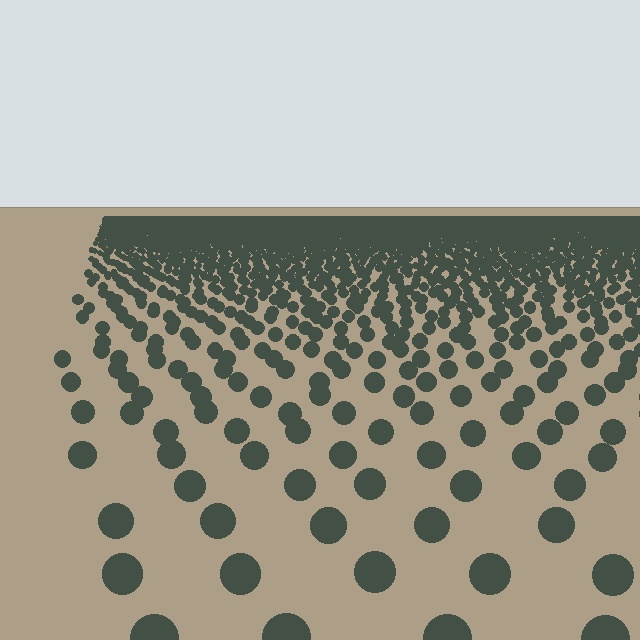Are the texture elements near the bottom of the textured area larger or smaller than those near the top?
Larger. Near the bottom, elements are closer to the viewer and appear at a bigger on-screen size.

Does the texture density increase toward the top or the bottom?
Density increases toward the top.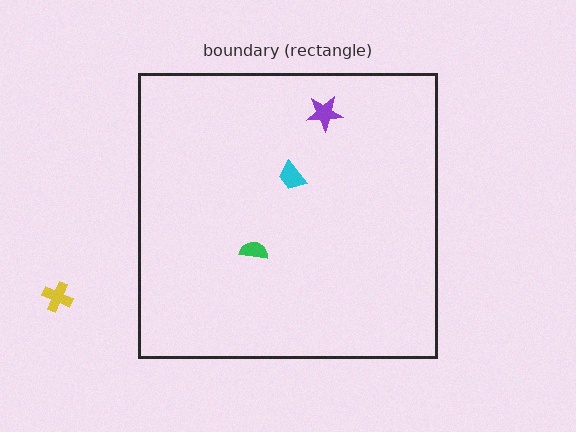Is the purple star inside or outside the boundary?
Inside.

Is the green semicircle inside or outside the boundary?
Inside.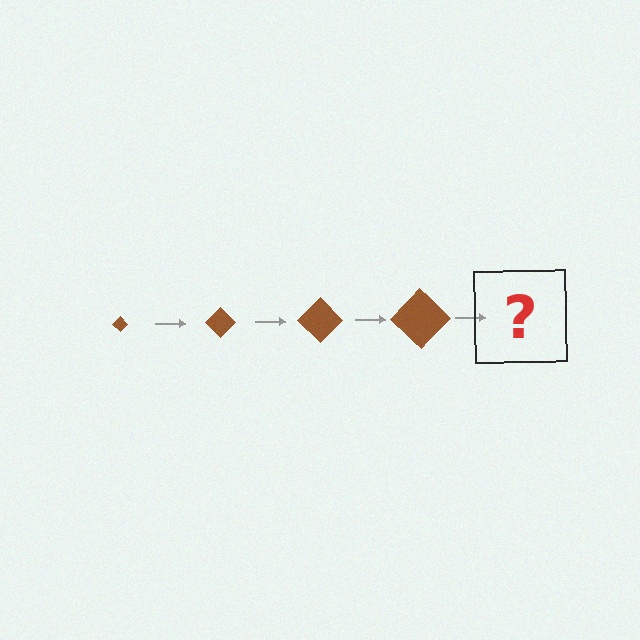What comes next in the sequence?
The next element should be a brown diamond, larger than the previous one.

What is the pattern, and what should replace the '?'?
The pattern is that the diamond gets progressively larger each step. The '?' should be a brown diamond, larger than the previous one.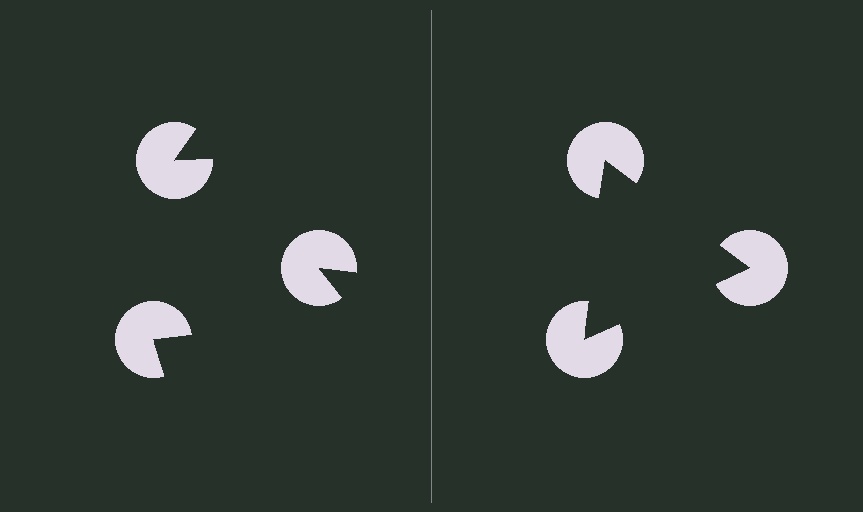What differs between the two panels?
The pac-man discs are positioned identically on both sides; only the wedge orientations differ. On the right they align to a triangle; on the left they are misaligned.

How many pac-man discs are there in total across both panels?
6 — 3 on each side.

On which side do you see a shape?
An illusory triangle appears on the right side. On the left side the wedge cuts are rotated, so no coherent shape forms.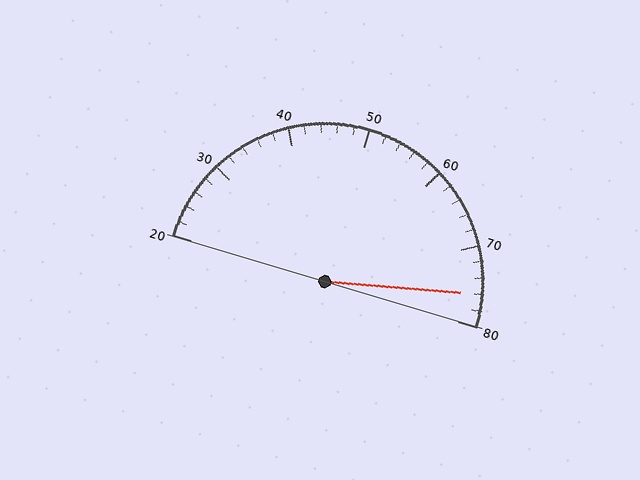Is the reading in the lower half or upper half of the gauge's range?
The reading is in the upper half of the range (20 to 80).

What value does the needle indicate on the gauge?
The needle indicates approximately 76.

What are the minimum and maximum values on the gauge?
The gauge ranges from 20 to 80.